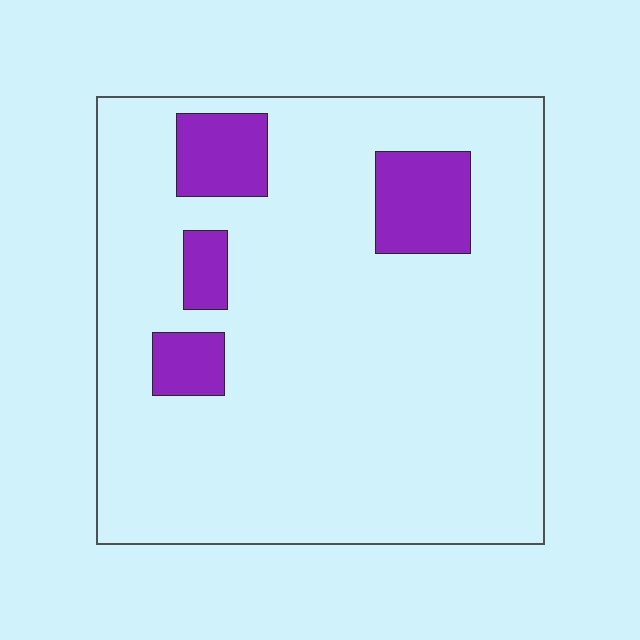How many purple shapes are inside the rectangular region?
4.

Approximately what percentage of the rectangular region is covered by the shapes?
Approximately 15%.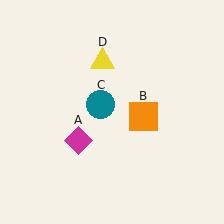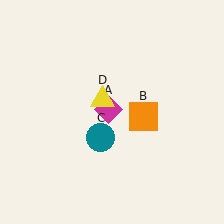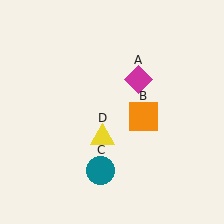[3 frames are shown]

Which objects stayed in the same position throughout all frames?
Orange square (object B) remained stationary.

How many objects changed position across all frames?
3 objects changed position: magenta diamond (object A), teal circle (object C), yellow triangle (object D).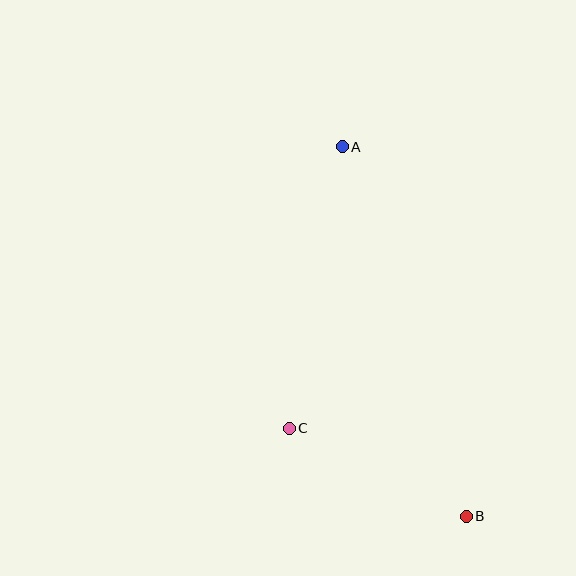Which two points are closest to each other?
Points B and C are closest to each other.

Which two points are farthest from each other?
Points A and B are farthest from each other.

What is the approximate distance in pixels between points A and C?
The distance between A and C is approximately 287 pixels.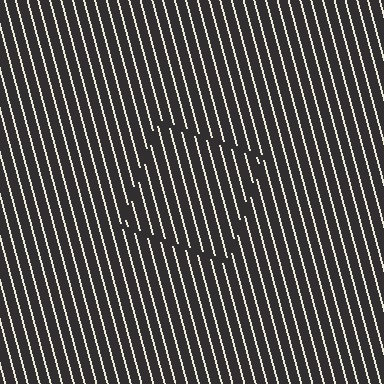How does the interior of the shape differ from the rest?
The interior of the shape contains the same grating, shifted by half a period — the contour is defined by the phase discontinuity where line-ends from the inner and outer gratings abut.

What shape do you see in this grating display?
An illusory square. The interior of the shape contains the same grating, shifted by half a period — the contour is defined by the phase discontinuity where line-ends from the inner and outer gratings abut.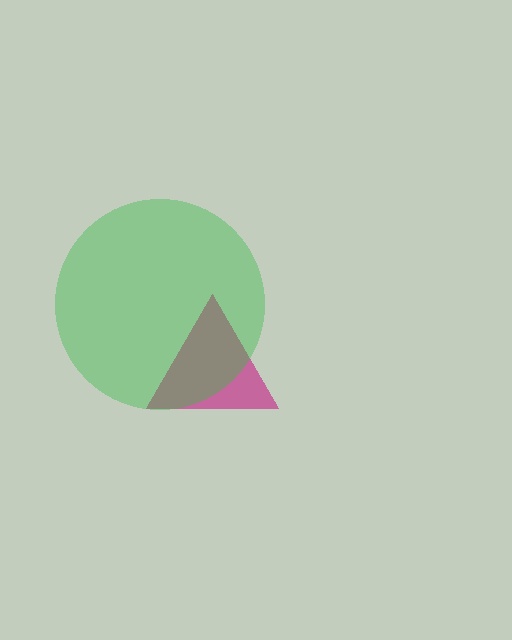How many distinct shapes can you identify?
There are 2 distinct shapes: a magenta triangle, a green circle.